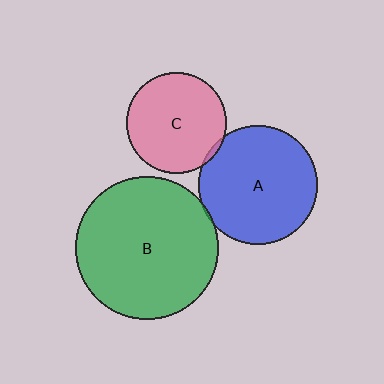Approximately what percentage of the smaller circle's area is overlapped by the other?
Approximately 5%.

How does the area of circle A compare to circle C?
Approximately 1.4 times.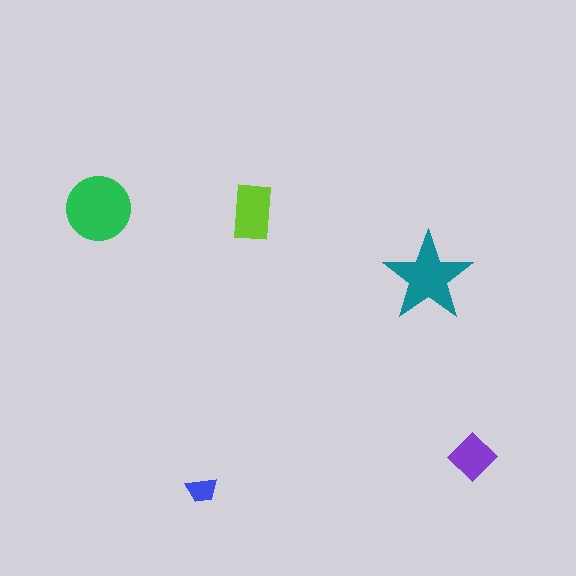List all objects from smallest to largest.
The blue trapezoid, the purple diamond, the lime rectangle, the teal star, the green circle.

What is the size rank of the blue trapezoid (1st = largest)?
5th.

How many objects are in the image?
There are 5 objects in the image.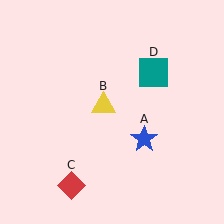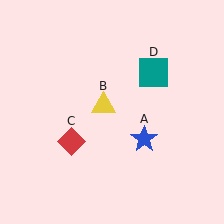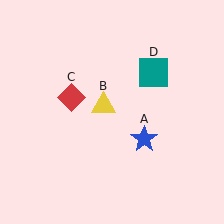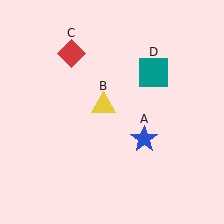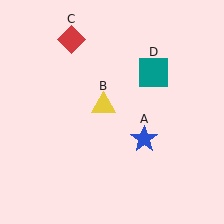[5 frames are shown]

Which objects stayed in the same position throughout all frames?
Blue star (object A) and yellow triangle (object B) and teal square (object D) remained stationary.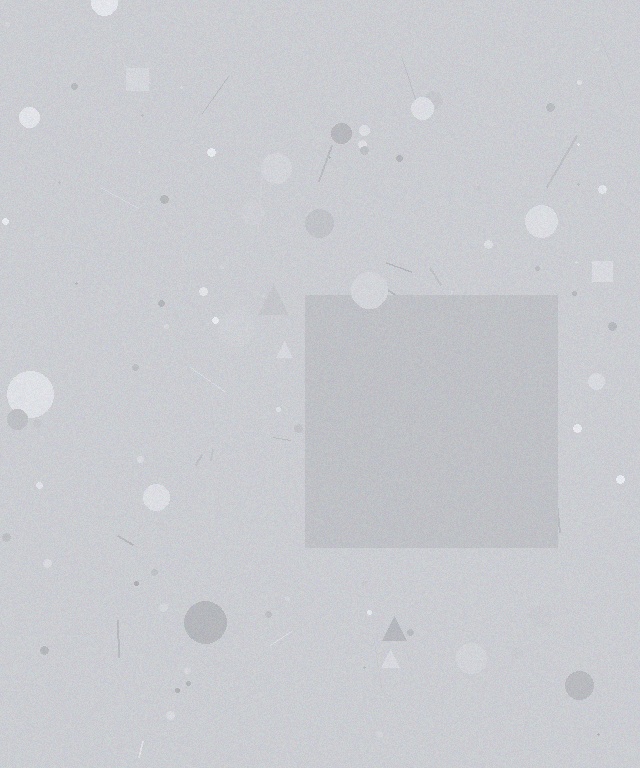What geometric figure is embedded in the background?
A square is embedded in the background.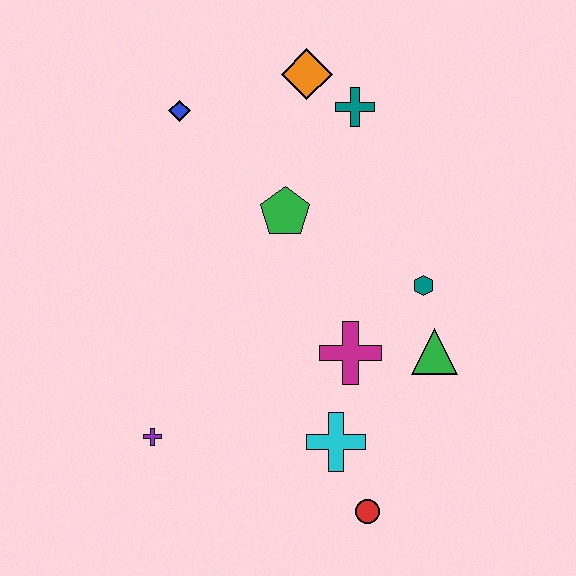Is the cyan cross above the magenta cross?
No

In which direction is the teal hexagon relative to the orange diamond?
The teal hexagon is below the orange diamond.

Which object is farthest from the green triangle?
The blue diamond is farthest from the green triangle.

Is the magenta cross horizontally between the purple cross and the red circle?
Yes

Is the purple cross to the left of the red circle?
Yes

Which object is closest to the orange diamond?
The teal cross is closest to the orange diamond.